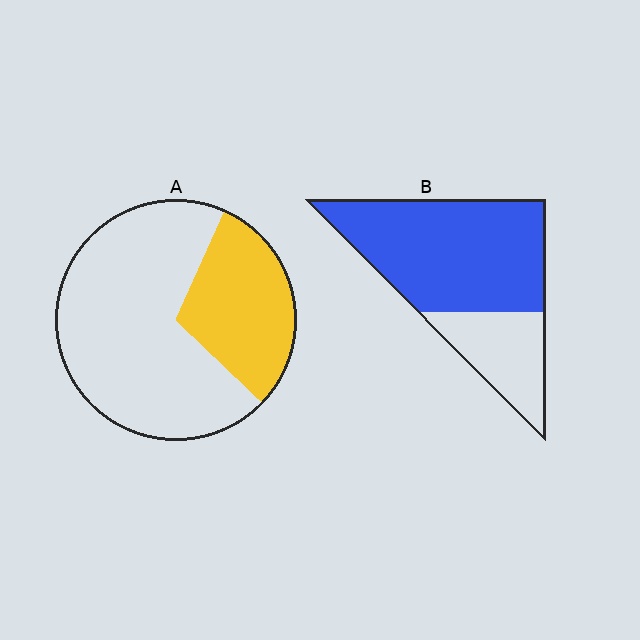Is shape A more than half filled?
No.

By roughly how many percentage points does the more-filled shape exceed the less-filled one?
By roughly 40 percentage points (B over A).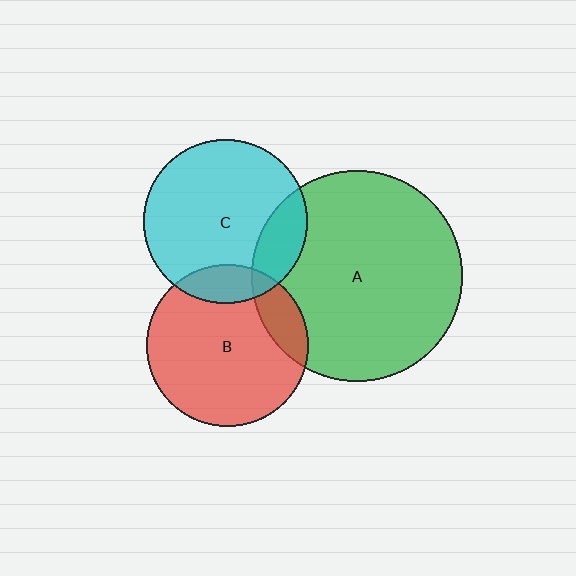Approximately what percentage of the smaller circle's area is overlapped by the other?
Approximately 15%.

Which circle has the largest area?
Circle A (green).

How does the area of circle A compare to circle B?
Approximately 1.7 times.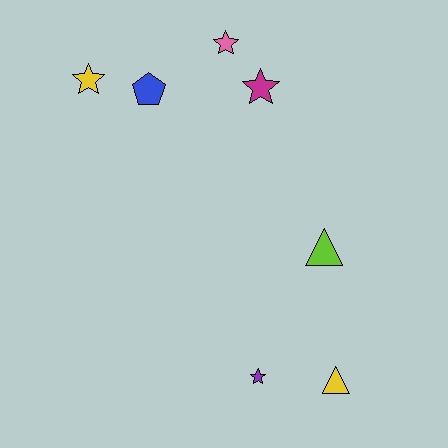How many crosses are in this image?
There are no crosses.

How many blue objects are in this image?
There is 1 blue object.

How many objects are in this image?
There are 7 objects.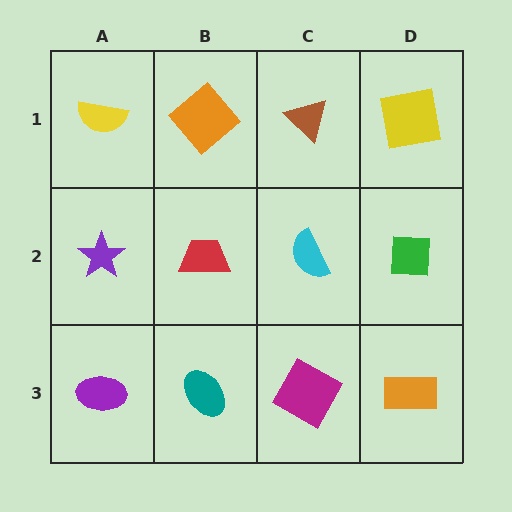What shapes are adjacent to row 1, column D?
A green square (row 2, column D), a brown triangle (row 1, column C).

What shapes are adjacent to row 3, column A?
A purple star (row 2, column A), a teal ellipse (row 3, column B).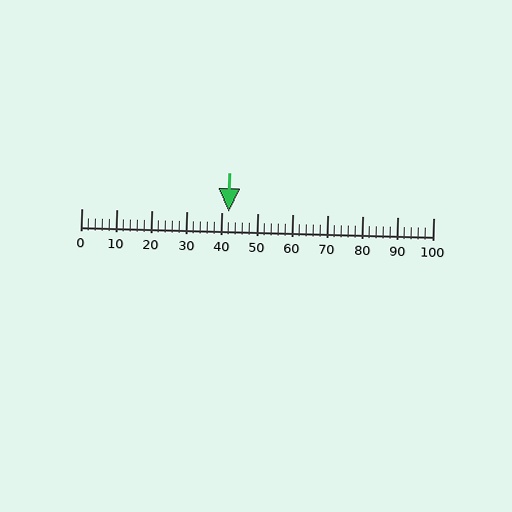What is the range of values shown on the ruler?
The ruler shows values from 0 to 100.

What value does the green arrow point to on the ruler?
The green arrow points to approximately 42.